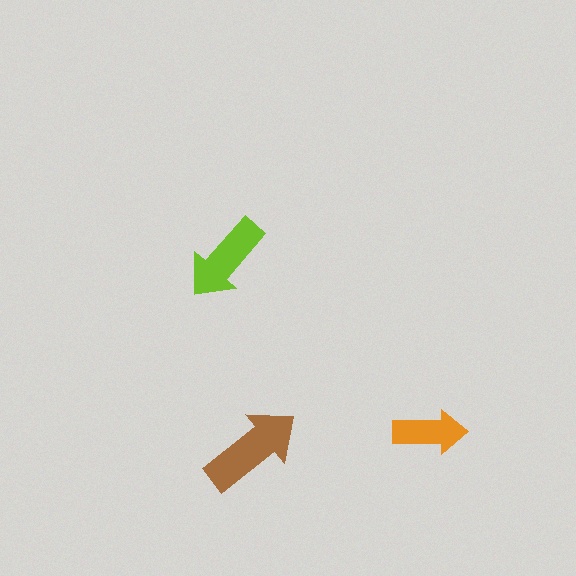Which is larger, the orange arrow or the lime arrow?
The lime one.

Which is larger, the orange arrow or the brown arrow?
The brown one.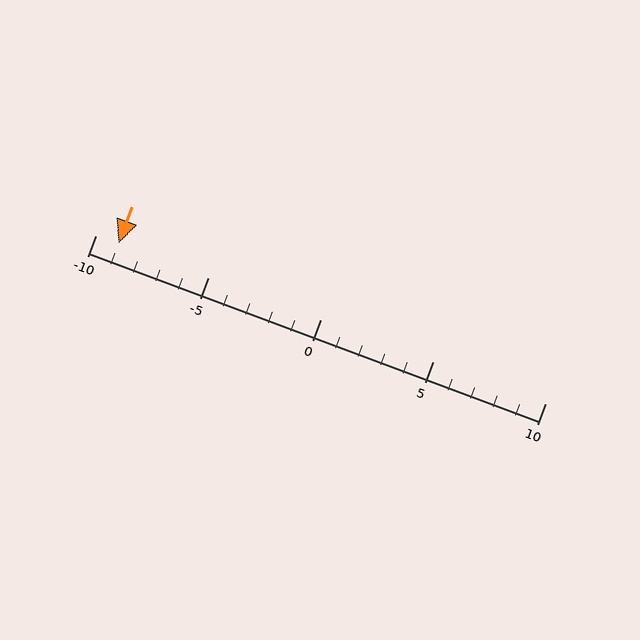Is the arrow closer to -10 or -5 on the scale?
The arrow is closer to -10.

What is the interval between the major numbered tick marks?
The major tick marks are spaced 5 units apart.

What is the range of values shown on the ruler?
The ruler shows values from -10 to 10.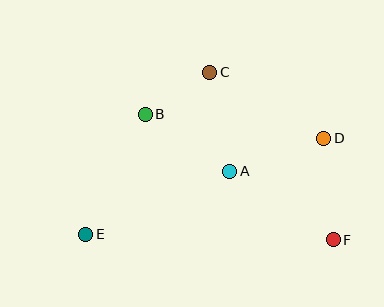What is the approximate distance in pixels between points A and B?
The distance between A and B is approximately 102 pixels.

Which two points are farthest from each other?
Points D and E are farthest from each other.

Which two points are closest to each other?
Points B and C are closest to each other.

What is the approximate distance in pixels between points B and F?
The distance between B and F is approximately 226 pixels.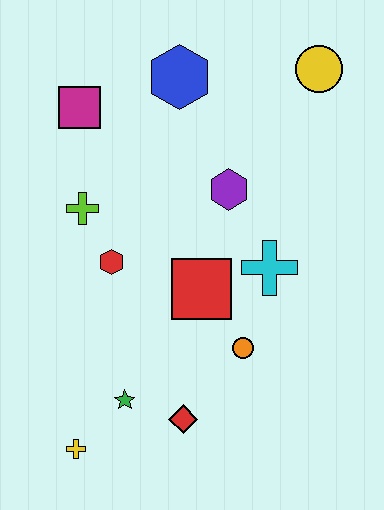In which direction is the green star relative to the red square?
The green star is below the red square.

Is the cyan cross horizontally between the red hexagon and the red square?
No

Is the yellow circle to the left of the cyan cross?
No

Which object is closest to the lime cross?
The red hexagon is closest to the lime cross.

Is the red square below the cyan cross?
Yes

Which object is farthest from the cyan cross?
The yellow cross is farthest from the cyan cross.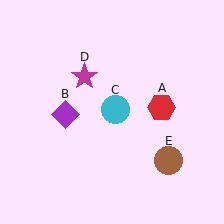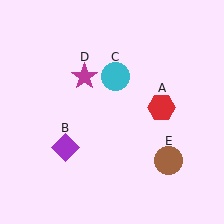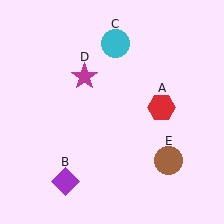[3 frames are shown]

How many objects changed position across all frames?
2 objects changed position: purple diamond (object B), cyan circle (object C).